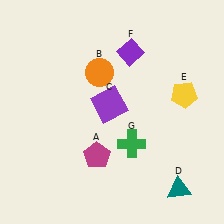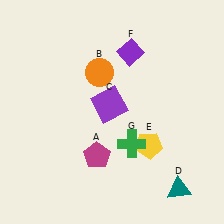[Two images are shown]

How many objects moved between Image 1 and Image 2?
1 object moved between the two images.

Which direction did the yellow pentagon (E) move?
The yellow pentagon (E) moved down.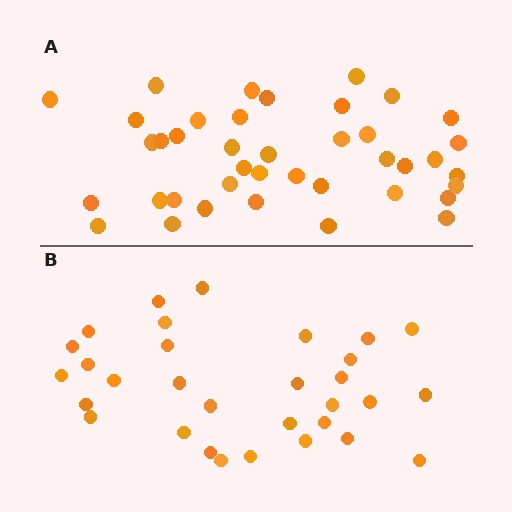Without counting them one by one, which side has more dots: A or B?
Region A (the top region) has more dots.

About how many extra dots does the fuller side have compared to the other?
Region A has roughly 8 or so more dots than region B.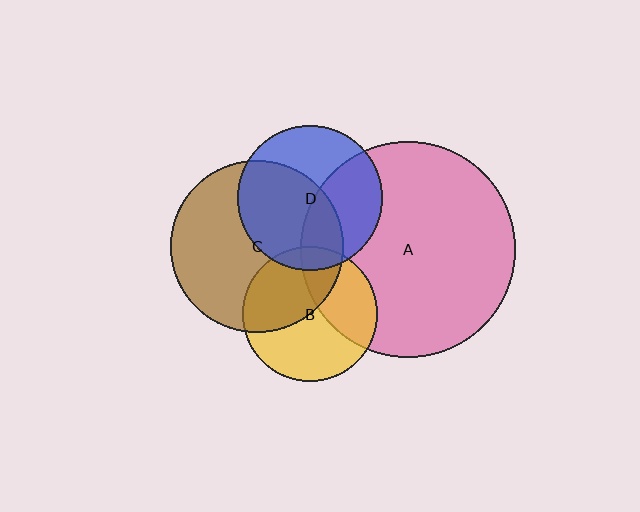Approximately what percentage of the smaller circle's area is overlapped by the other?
Approximately 10%.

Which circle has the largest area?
Circle A (pink).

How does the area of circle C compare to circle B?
Approximately 1.6 times.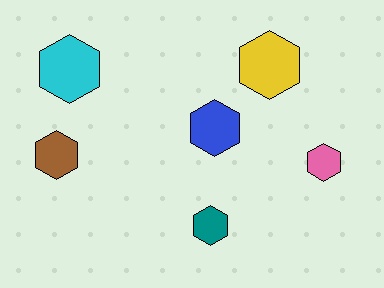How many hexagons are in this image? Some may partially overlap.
There are 6 hexagons.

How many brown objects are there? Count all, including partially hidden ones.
There is 1 brown object.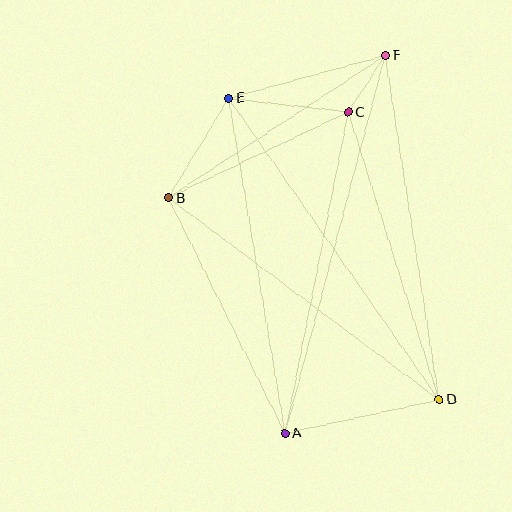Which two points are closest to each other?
Points C and F are closest to each other.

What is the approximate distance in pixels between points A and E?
The distance between A and E is approximately 340 pixels.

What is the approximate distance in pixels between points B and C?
The distance between B and C is approximately 199 pixels.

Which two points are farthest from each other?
Points A and F are farthest from each other.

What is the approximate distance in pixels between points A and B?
The distance between A and B is approximately 262 pixels.